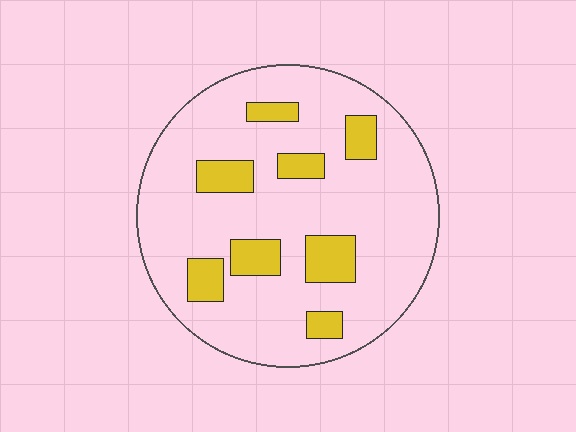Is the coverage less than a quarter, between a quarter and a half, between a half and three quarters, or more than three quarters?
Less than a quarter.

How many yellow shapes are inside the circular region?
8.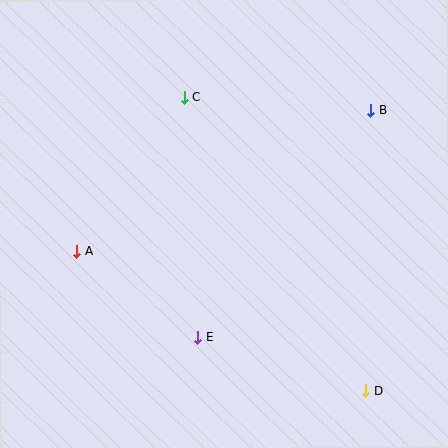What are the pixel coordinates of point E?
Point E is at (198, 337).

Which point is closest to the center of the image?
Point E at (198, 337) is closest to the center.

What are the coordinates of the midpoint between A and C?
The midpoint between A and C is at (131, 174).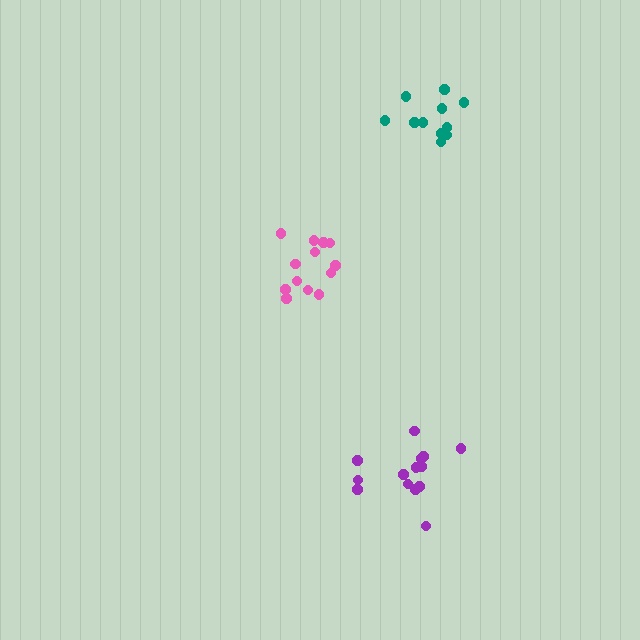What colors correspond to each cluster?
The clusters are colored: pink, purple, teal.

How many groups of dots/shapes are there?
There are 3 groups.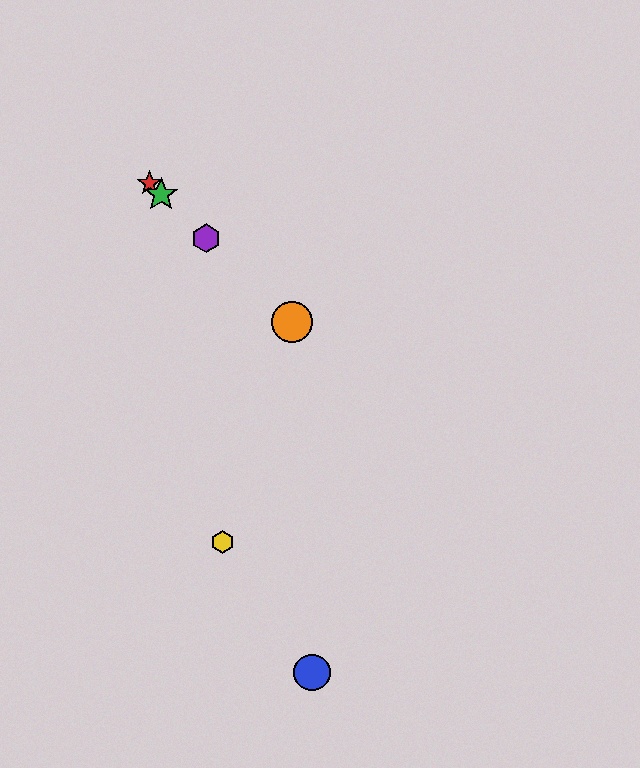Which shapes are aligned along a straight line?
The red star, the green star, the purple hexagon, the orange circle are aligned along a straight line.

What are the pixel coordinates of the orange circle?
The orange circle is at (292, 322).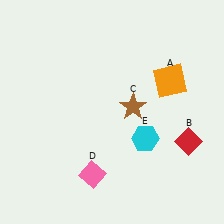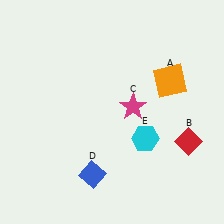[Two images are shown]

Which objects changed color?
C changed from brown to magenta. D changed from pink to blue.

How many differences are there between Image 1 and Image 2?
There are 2 differences between the two images.